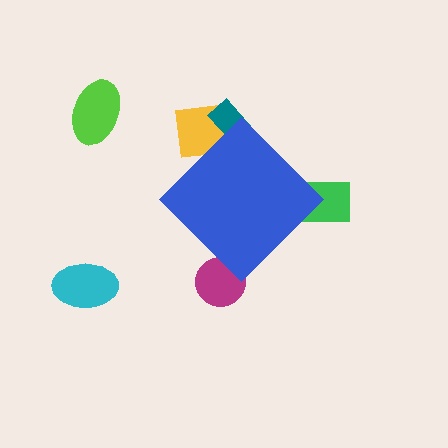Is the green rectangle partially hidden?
Yes, the green rectangle is partially hidden behind the blue diamond.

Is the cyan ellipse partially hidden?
No, the cyan ellipse is fully visible.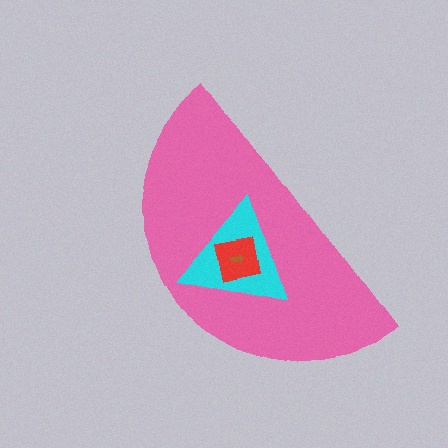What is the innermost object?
The brown arrow.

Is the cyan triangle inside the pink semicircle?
Yes.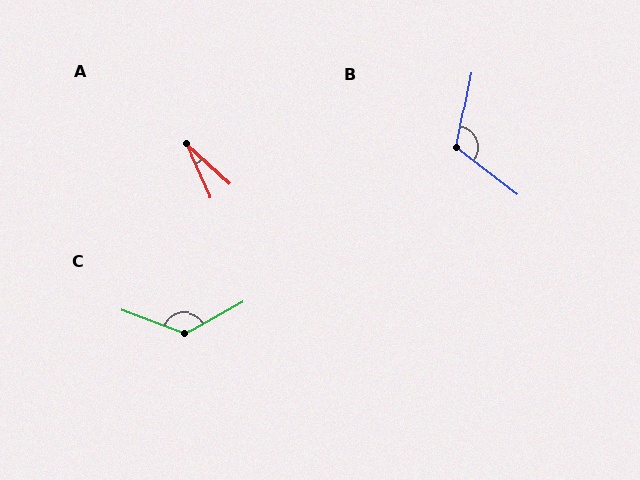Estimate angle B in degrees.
Approximately 117 degrees.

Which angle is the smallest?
A, at approximately 23 degrees.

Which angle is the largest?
C, at approximately 130 degrees.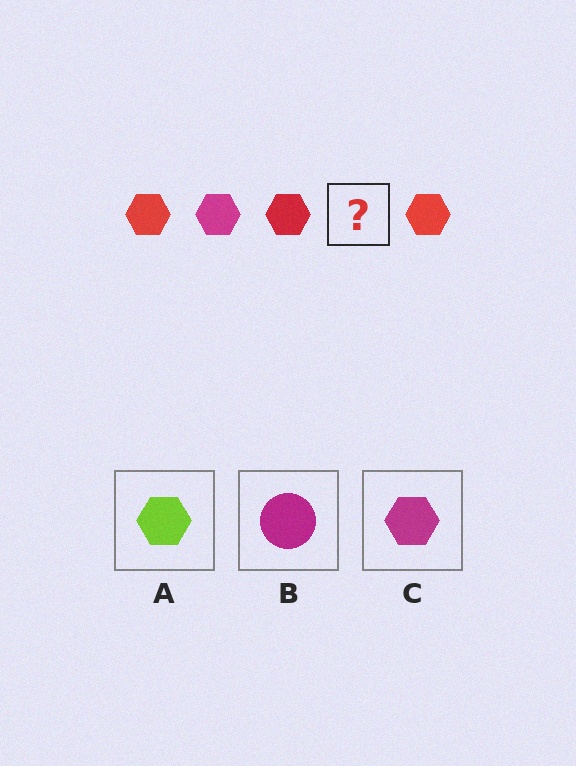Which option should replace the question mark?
Option C.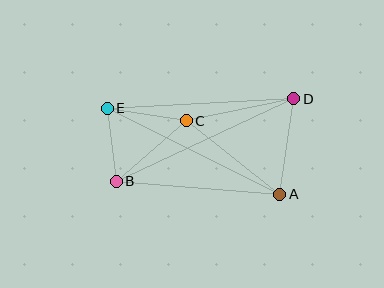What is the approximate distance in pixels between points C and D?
The distance between C and D is approximately 110 pixels.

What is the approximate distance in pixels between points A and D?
The distance between A and D is approximately 97 pixels.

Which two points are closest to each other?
Points B and E are closest to each other.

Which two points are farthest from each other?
Points B and D are farthest from each other.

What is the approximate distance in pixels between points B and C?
The distance between B and C is approximately 93 pixels.